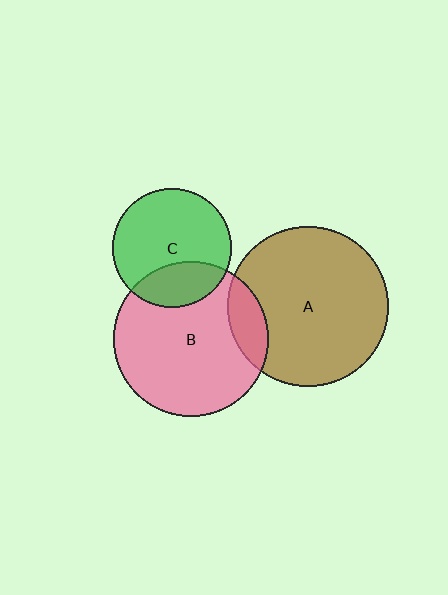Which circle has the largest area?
Circle A (brown).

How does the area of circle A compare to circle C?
Approximately 1.8 times.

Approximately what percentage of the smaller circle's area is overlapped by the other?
Approximately 15%.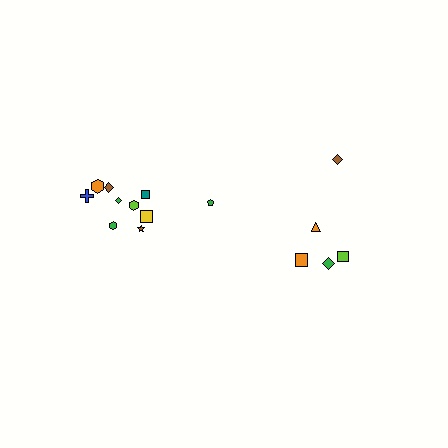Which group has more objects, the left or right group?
The left group.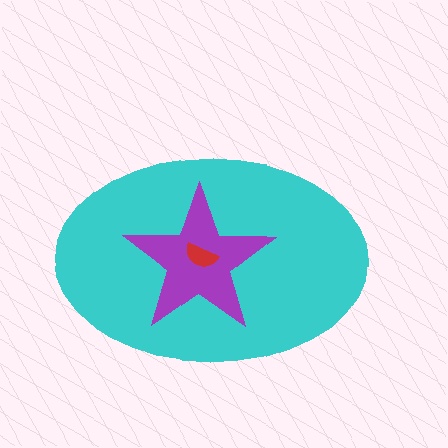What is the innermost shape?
The red semicircle.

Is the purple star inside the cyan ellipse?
Yes.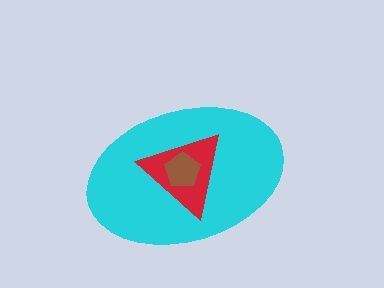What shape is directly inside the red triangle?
The brown pentagon.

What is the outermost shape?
The cyan ellipse.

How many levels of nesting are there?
3.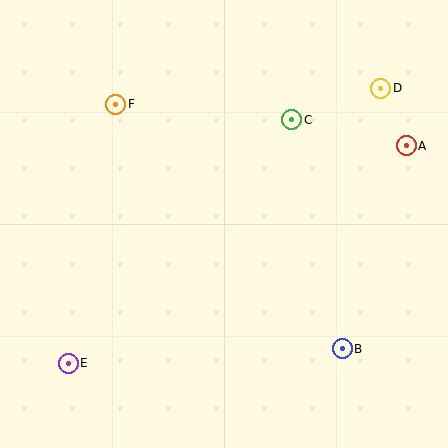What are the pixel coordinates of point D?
Point D is at (381, 88).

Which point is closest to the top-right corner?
Point D is closest to the top-right corner.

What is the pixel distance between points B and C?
The distance between B and C is 235 pixels.